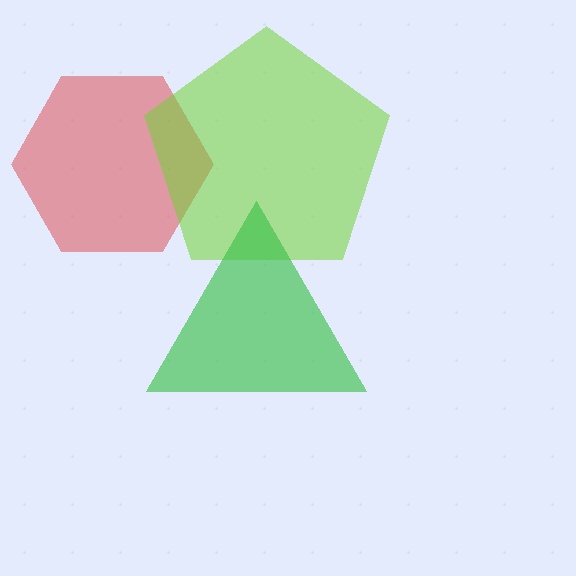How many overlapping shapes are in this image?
There are 3 overlapping shapes in the image.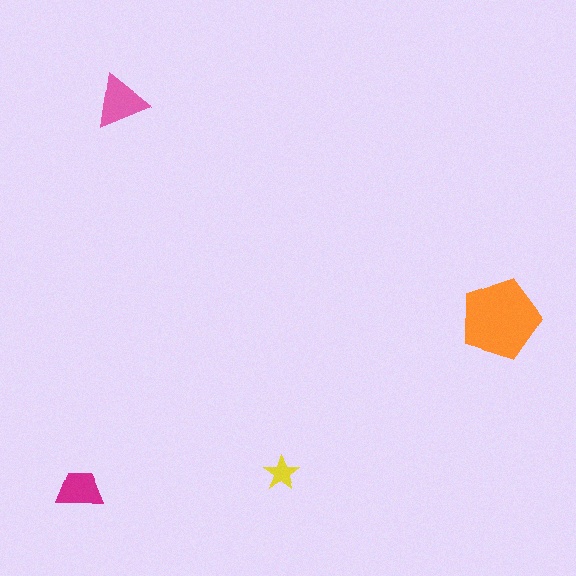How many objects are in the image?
There are 4 objects in the image.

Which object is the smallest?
The yellow star.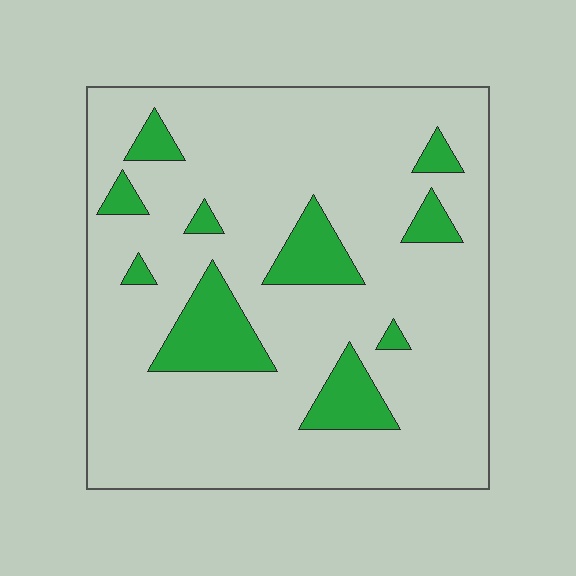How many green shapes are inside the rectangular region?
10.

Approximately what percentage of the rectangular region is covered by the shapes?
Approximately 15%.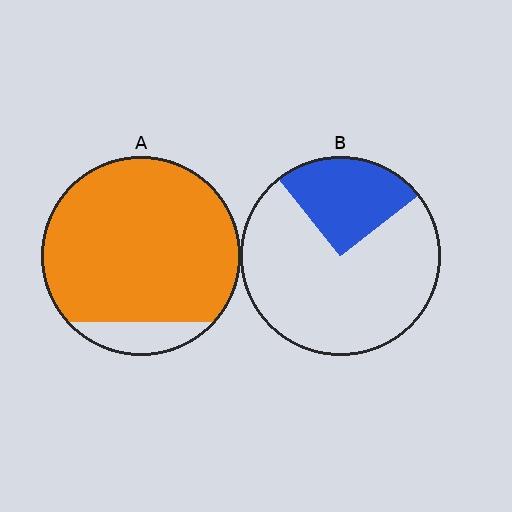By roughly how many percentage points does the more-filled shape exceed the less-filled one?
By roughly 65 percentage points (A over B).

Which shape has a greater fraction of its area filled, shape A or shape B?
Shape A.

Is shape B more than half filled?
No.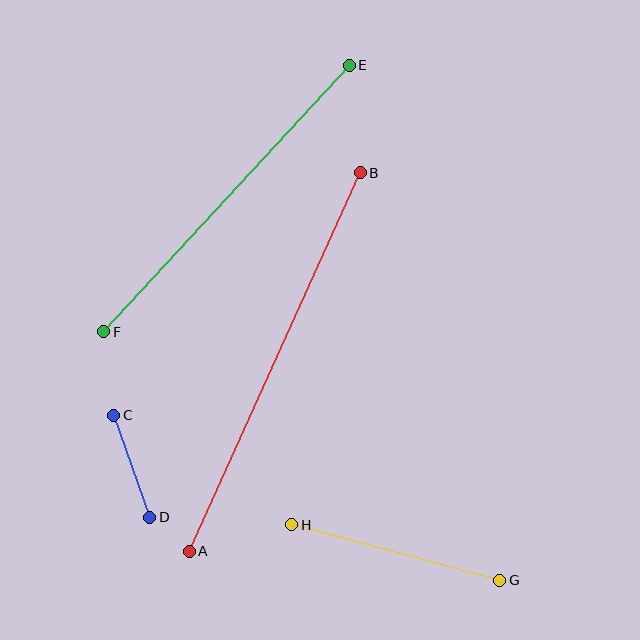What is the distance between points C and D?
The distance is approximately 108 pixels.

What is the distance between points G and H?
The distance is approximately 215 pixels.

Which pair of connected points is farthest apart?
Points A and B are farthest apart.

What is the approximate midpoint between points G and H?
The midpoint is at approximately (396, 553) pixels.